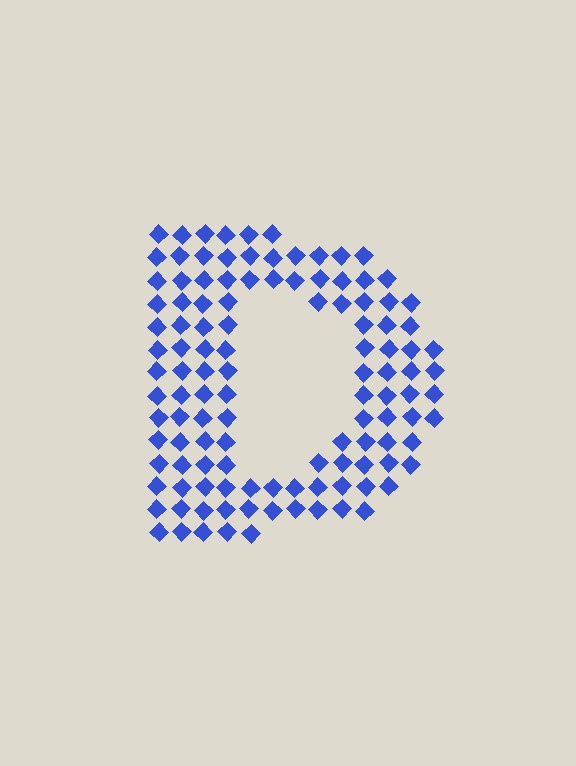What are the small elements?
The small elements are diamonds.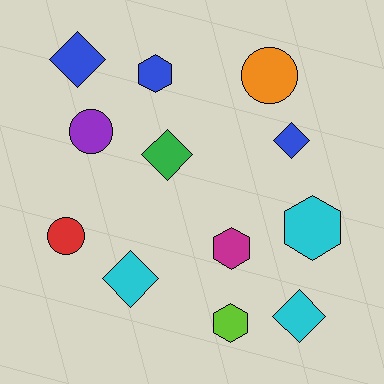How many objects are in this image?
There are 12 objects.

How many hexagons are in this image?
There are 4 hexagons.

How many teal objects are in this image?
There are no teal objects.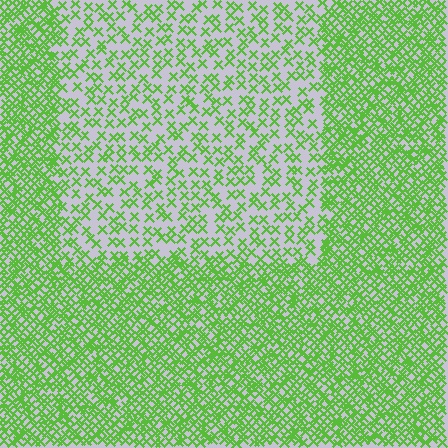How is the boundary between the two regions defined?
The boundary is defined by a change in element density (approximately 2.4x ratio). All elements are the same color, size, and shape.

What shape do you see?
I see a rectangle.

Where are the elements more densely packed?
The elements are more densely packed outside the rectangle boundary.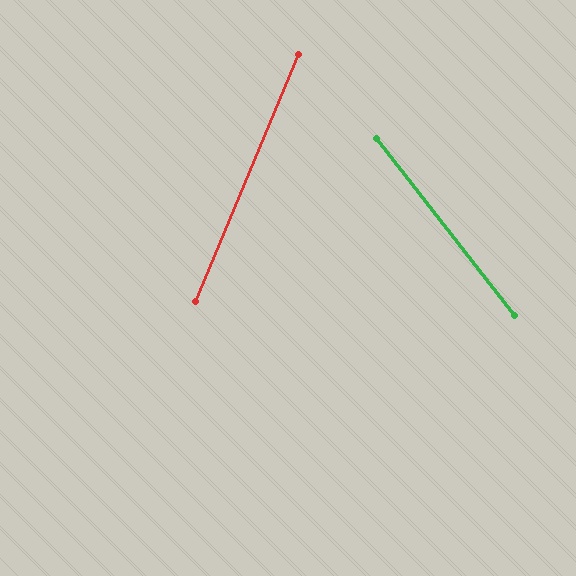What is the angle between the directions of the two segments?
Approximately 61 degrees.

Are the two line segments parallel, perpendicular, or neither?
Neither parallel nor perpendicular — they differ by about 61°.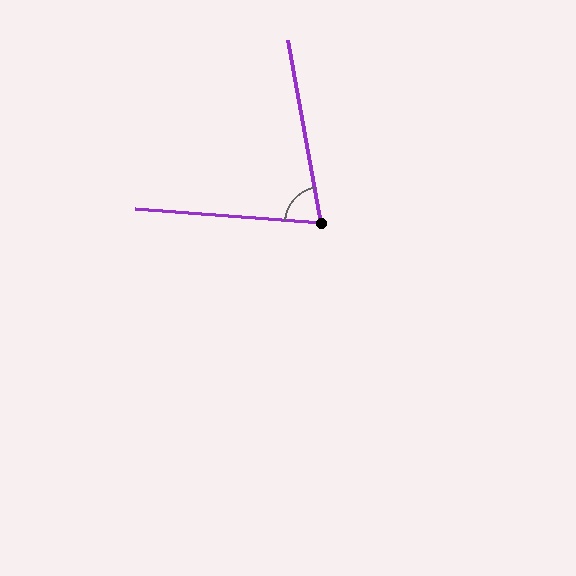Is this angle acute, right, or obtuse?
It is acute.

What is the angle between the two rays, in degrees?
Approximately 75 degrees.